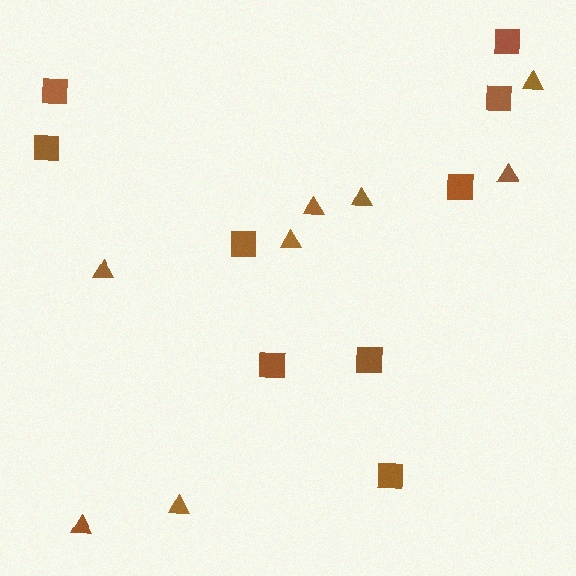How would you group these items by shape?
There are 2 groups: one group of squares (9) and one group of triangles (8).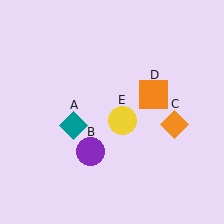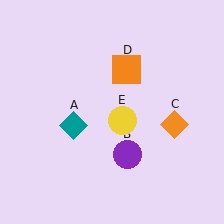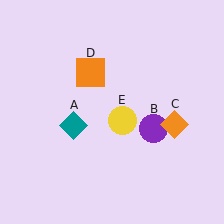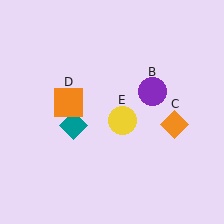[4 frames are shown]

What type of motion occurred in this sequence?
The purple circle (object B), orange square (object D) rotated counterclockwise around the center of the scene.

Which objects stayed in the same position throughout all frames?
Teal diamond (object A) and orange diamond (object C) and yellow circle (object E) remained stationary.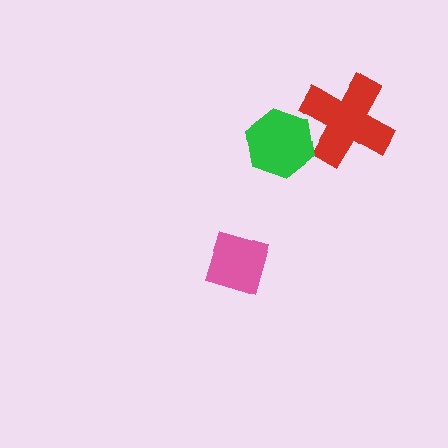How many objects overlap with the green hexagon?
1 object overlaps with the green hexagon.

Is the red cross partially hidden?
Yes, it is partially covered by another shape.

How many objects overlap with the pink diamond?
0 objects overlap with the pink diamond.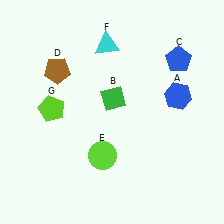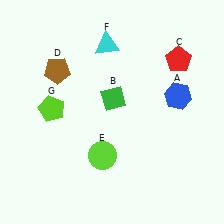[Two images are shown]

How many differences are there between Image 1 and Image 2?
There is 1 difference between the two images.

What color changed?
The pentagon (C) changed from blue in Image 1 to red in Image 2.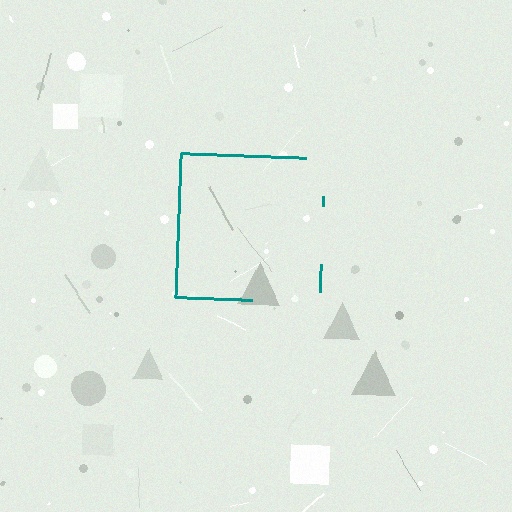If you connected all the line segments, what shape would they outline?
They would outline a square.